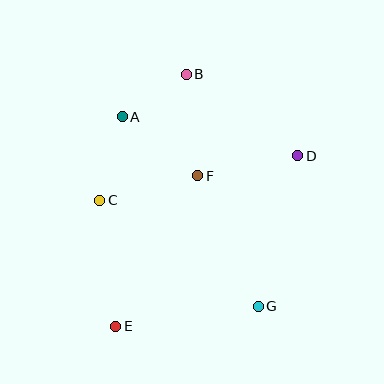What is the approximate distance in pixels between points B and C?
The distance between B and C is approximately 153 pixels.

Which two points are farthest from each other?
Points B and E are farthest from each other.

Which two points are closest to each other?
Points A and B are closest to each other.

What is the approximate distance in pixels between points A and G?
The distance between A and G is approximately 233 pixels.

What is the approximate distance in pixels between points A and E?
The distance between A and E is approximately 210 pixels.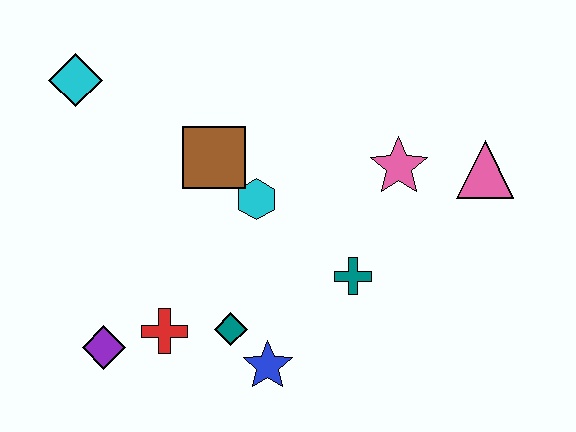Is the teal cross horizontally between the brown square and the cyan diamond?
No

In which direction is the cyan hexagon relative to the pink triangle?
The cyan hexagon is to the left of the pink triangle.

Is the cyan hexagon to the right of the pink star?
No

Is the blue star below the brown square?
Yes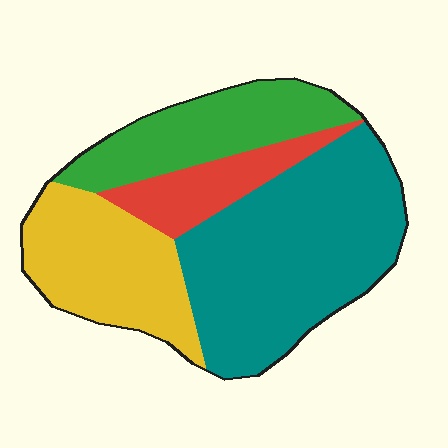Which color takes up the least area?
Red, at roughly 10%.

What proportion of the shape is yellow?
Yellow takes up about one quarter (1/4) of the shape.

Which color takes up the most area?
Teal, at roughly 45%.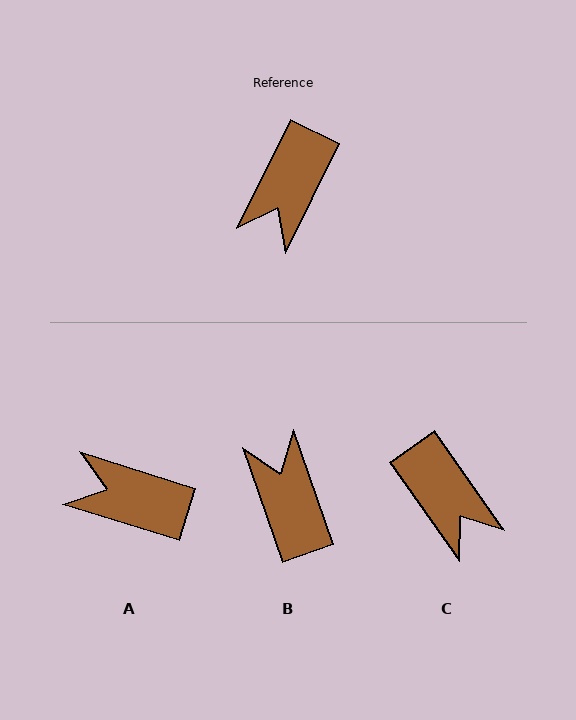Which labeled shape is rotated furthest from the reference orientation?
B, about 135 degrees away.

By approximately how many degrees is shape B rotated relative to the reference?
Approximately 135 degrees clockwise.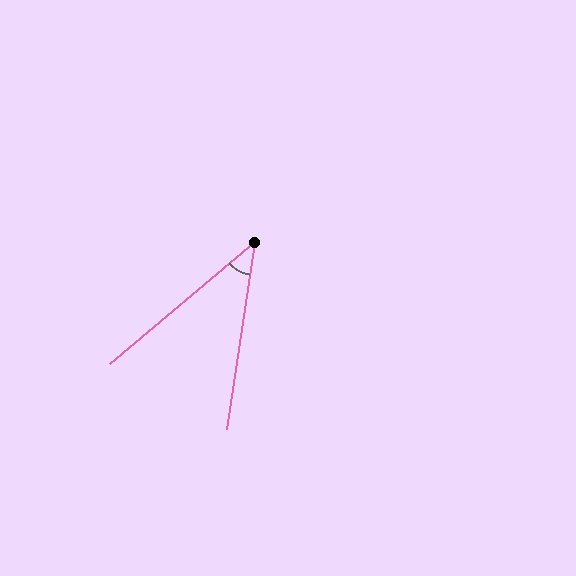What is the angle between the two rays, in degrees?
Approximately 42 degrees.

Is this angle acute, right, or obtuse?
It is acute.